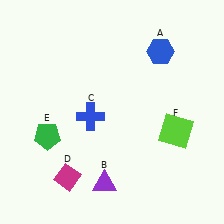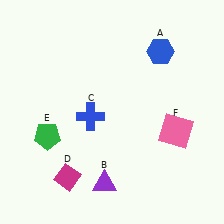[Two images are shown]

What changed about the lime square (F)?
In Image 1, F is lime. In Image 2, it changed to pink.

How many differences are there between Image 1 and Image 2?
There is 1 difference between the two images.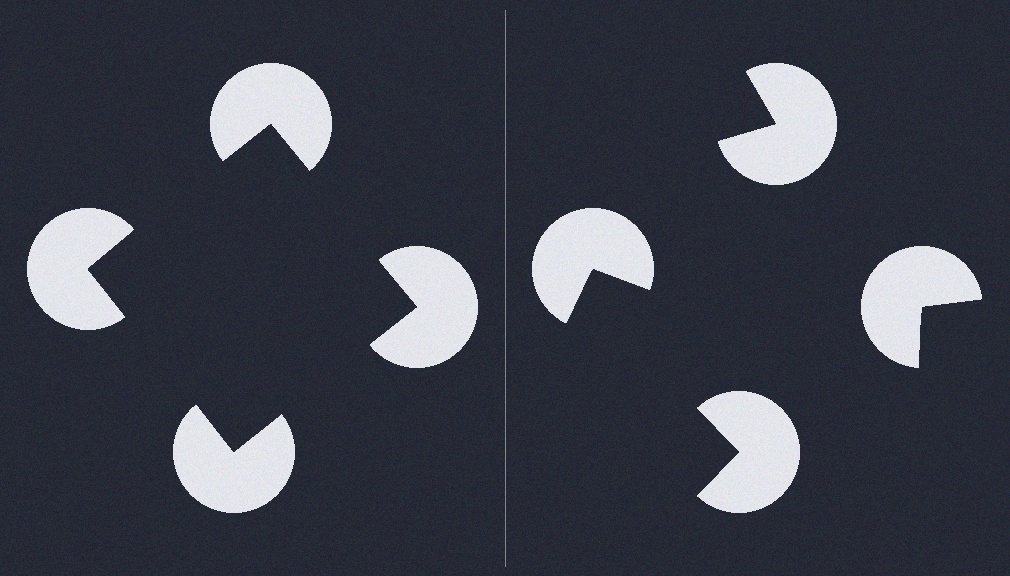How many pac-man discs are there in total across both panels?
8 — 4 on each side.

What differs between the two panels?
The pac-man discs are positioned identically on both sides; only the wedge orientations differ. On the left they align to a square; on the right they are misaligned.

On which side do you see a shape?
An illusory square appears on the left side. On the right side the wedge cuts are rotated, so no coherent shape forms.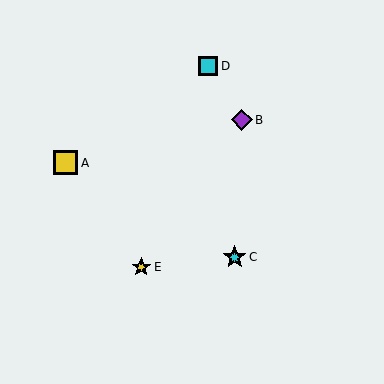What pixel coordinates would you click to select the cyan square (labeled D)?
Click at (208, 66) to select the cyan square D.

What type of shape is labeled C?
Shape C is a cyan star.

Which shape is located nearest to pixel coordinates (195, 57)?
The cyan square (labeled D) at (208, 66) is nearest to that location.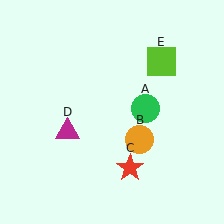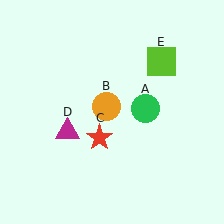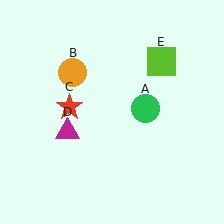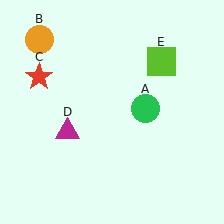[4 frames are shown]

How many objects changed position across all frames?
2 objects changed position: orange circle (object B), red star (object C).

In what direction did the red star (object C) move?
The red star (object C) moved up and to the left.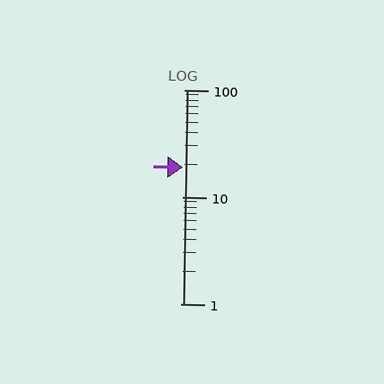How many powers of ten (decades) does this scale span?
The scale spans 2 decades, from 1 to 100.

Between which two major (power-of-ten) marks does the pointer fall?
The pointer is between 10 and 100.